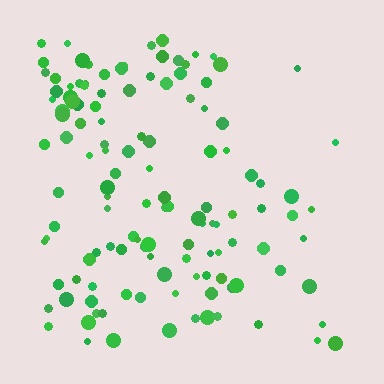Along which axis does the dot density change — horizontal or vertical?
Horizontal.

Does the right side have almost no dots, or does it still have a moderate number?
Still a moderate number, just noticeably fewer than the left.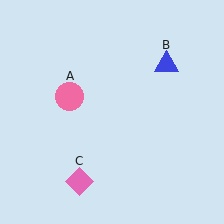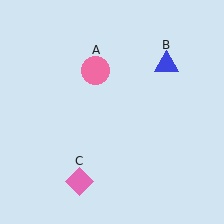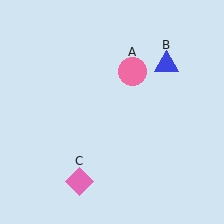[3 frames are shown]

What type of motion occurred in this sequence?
The pink circle (object A) rotated clockwise around the center of the scene.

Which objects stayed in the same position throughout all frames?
Blue triangle (object B) and pink diamond (object C) remained stationary.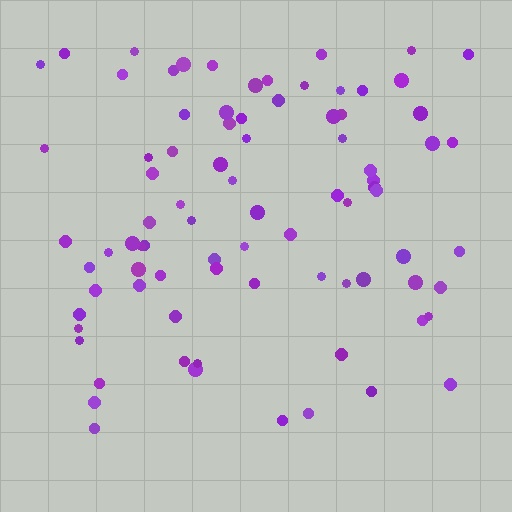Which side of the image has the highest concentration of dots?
The top.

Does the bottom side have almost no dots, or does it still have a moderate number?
Still a moderate number, just noticeably fewer than the top.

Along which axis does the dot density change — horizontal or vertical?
Vertical.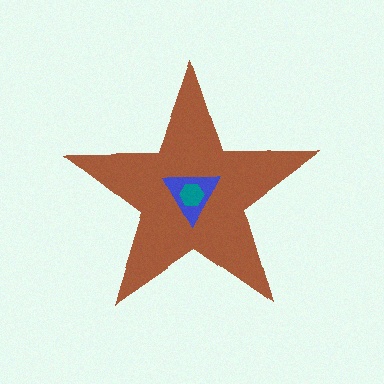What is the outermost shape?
The brown star.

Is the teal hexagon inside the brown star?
Yes.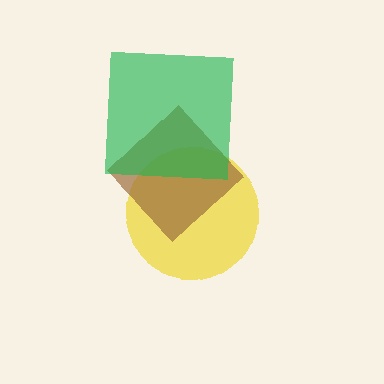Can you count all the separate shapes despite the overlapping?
Yes, there are 3 separate shapes.